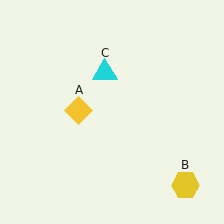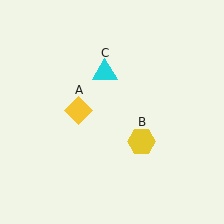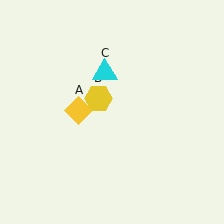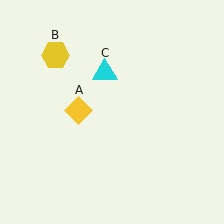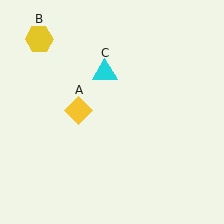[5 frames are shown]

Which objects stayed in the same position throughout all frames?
Yellow diamond (object A) and cyan triangle (object C) remained stationary.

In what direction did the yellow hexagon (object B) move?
The yellow hexagon (object B) moved up and to the left.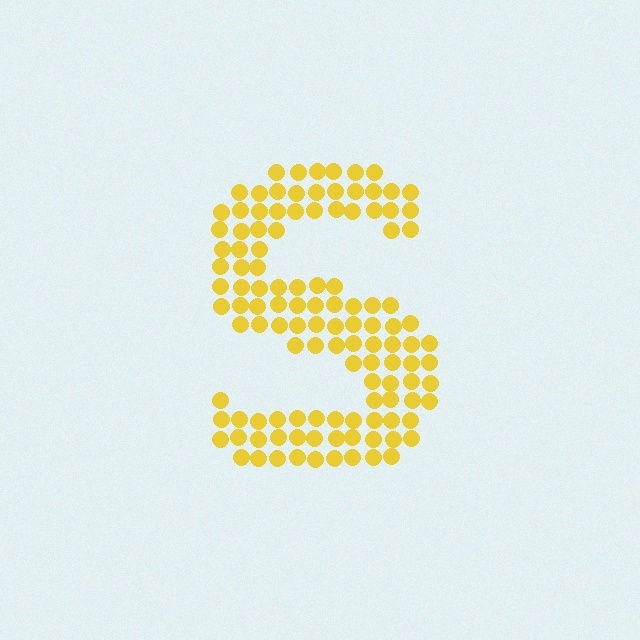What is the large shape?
The large shape is the letter S.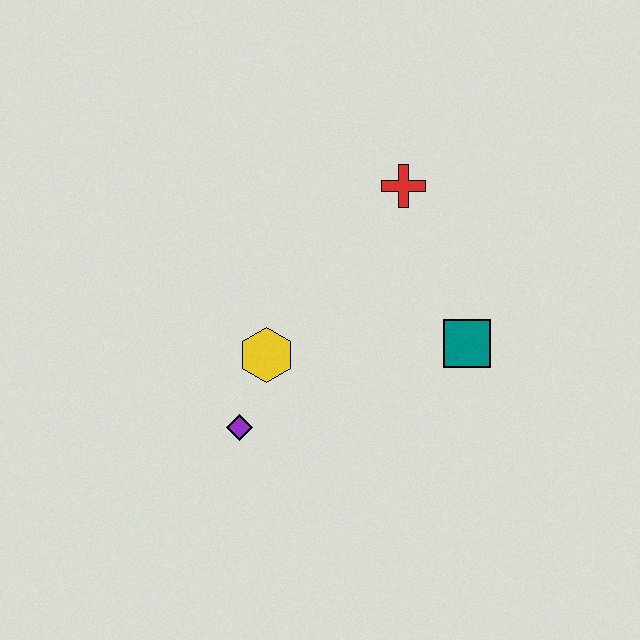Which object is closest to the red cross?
The teal square is closest to the red cross.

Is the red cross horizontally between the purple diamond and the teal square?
Yes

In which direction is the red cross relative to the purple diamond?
The red cross is above the purple diamond.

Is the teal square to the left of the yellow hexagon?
No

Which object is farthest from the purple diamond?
The red cross is farthest from the purple diamond.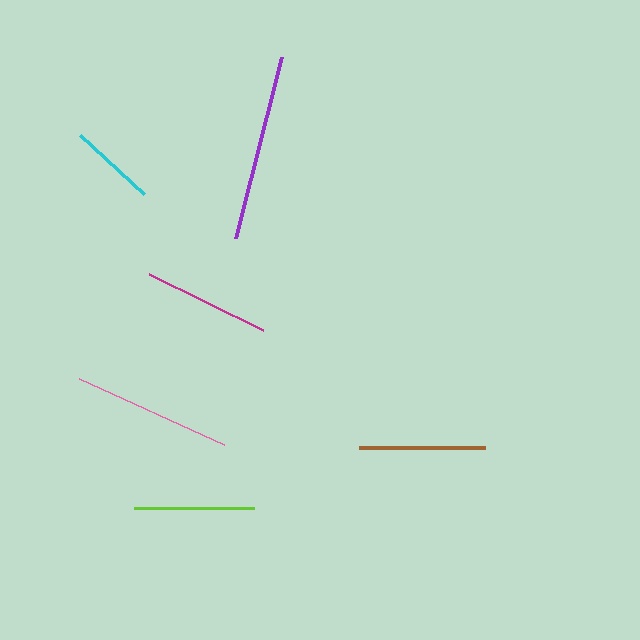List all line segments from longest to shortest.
From longest to shortest: purple, pink, magenta, brown, lime, cyan.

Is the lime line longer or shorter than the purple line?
The purple line is longer than the lime line.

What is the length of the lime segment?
The lime segment is approximately 121 pixels long.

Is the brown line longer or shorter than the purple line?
The purple line is longer than the brown line.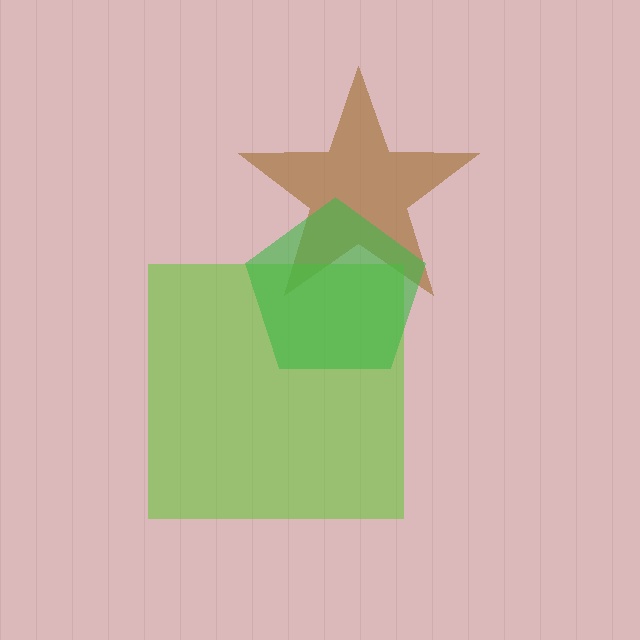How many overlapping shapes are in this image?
There are 3 overlapping shapes in the image.